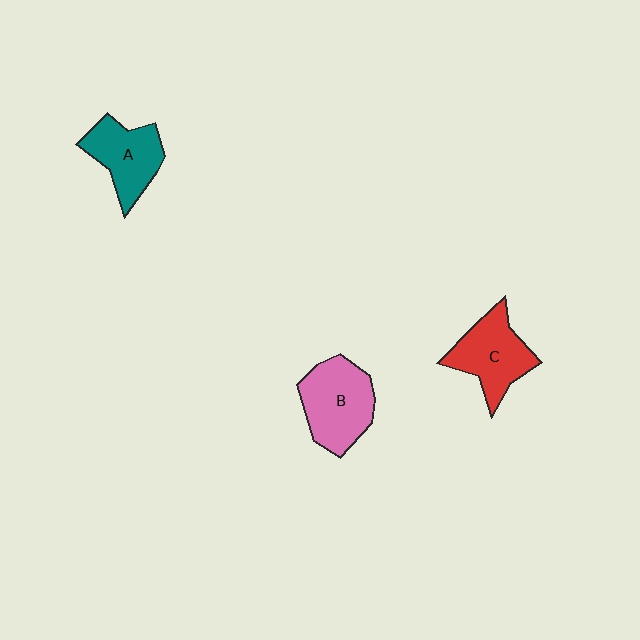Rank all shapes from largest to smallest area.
From largest to smallest: B (pink), C (red), A (teal).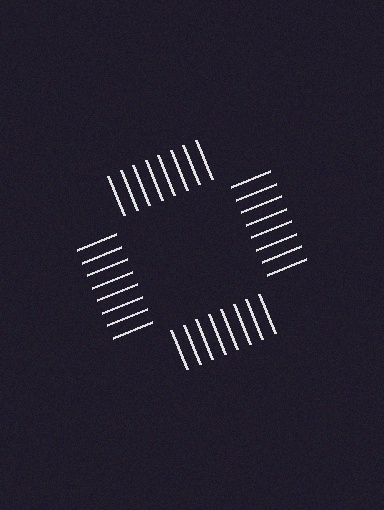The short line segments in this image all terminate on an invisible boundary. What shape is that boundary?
An illusory square — the line segments terminate on its edges but no continuous stroke is drawn.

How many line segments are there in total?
32 — 8 along each of the 4 edges.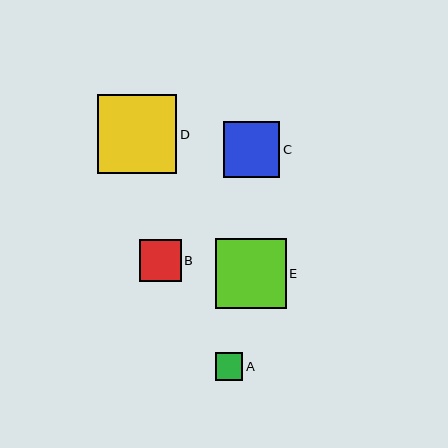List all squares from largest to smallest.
From largest to smallest: D, E, C, B, A.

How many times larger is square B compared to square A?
Square B is approximately 1.5 times the size of square A.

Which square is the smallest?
Square A is the smallest with a size of approximately 27 pixels.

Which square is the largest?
Square D is the largest with a size of approximately 79 pixels.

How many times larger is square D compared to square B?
Square D is approximately 1.9 times the size of square B.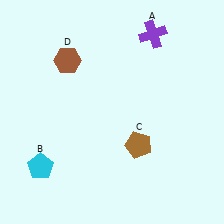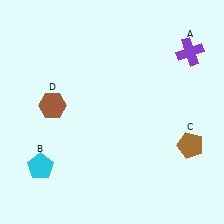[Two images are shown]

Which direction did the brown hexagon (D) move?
The brown hexagon (D) moved down.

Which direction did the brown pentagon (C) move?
The brown pentagon (C) moved right.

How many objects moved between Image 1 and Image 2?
3 objects moved between the two images.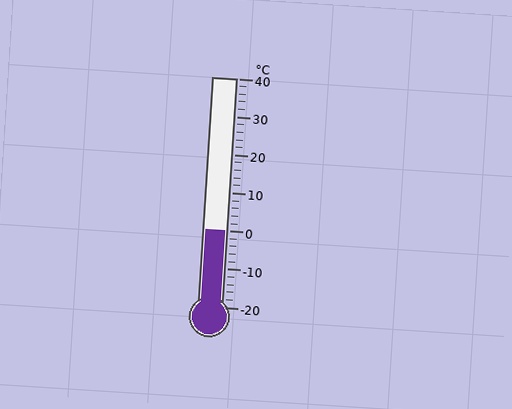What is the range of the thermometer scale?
The thermometer scale ranges from -20°C to 40°C.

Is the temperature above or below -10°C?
The temperature is above -10°C.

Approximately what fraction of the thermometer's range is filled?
The thermometer is filled to approximately 35% of its range.